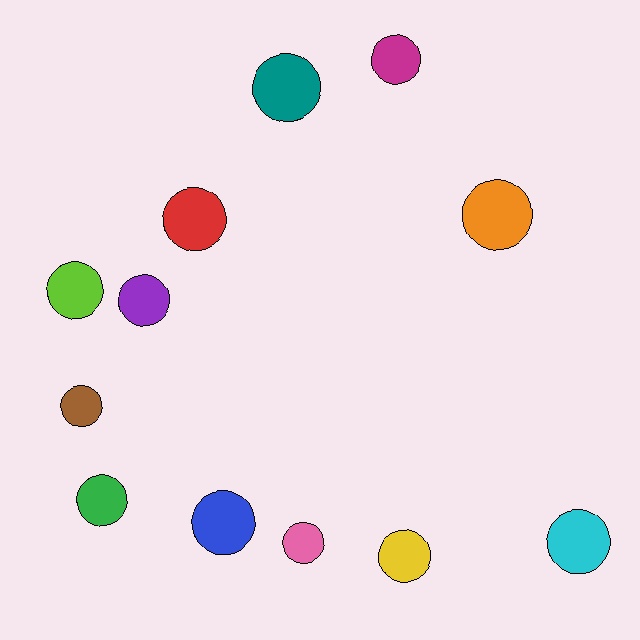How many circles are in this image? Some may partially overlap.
There are 12 circles.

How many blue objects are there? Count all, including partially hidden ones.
There is 1 blue object.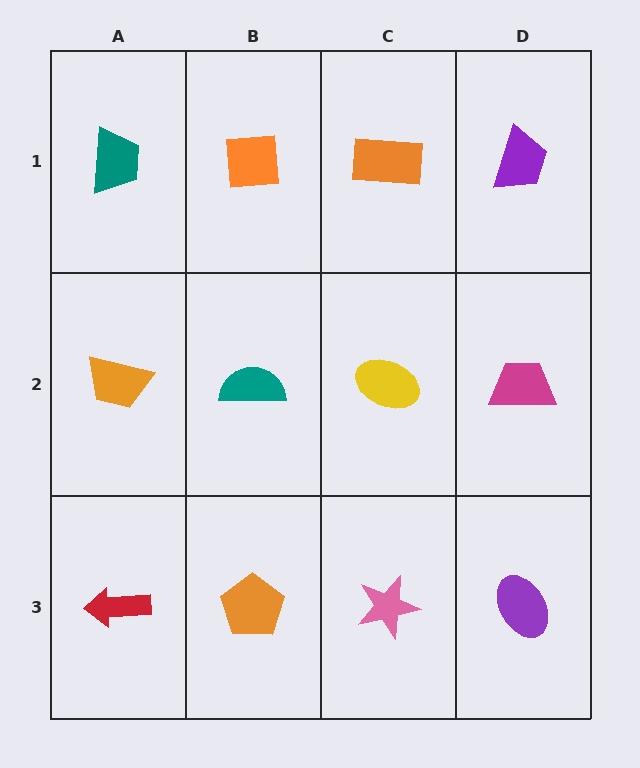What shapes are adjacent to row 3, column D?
A magenta trapezoid (row 2, column D), a pink star (row 3, column C).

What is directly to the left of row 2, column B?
An orange trapezoid.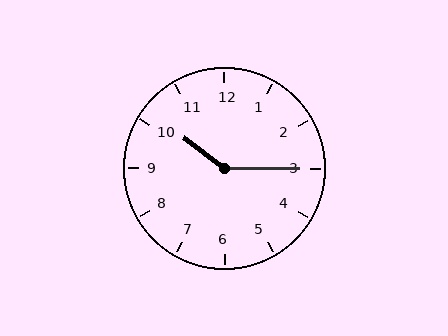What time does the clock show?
10:15.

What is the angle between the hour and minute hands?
Approximately 142 degrees.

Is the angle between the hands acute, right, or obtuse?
It is obtuse.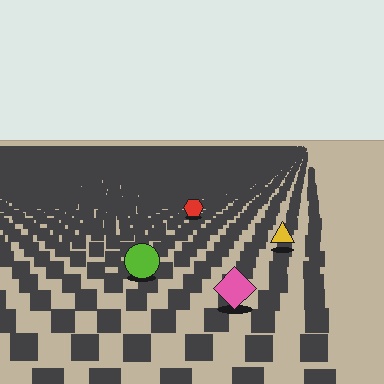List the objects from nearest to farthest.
From nearest to farthest: the pink diamond, the lime circle, the yellow triangle, the red hexagon.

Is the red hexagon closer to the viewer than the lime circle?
No. The lime circle is closer — you can tell from the texture gradient: the ground texture is coarser near it.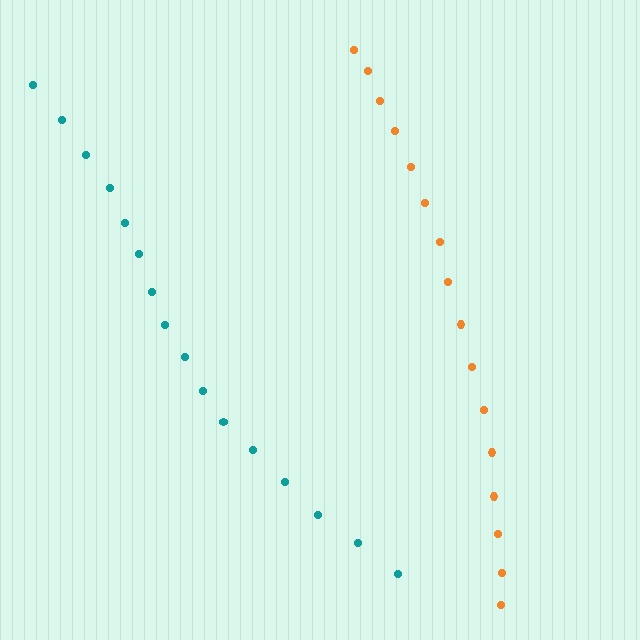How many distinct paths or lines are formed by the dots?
There are 2 distinct paths.